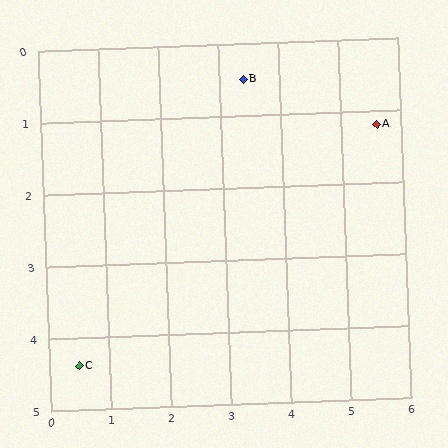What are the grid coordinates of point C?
Point C is at approximately (0.5, 4.4).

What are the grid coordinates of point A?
Point A is at approximately (5.6, 1.2).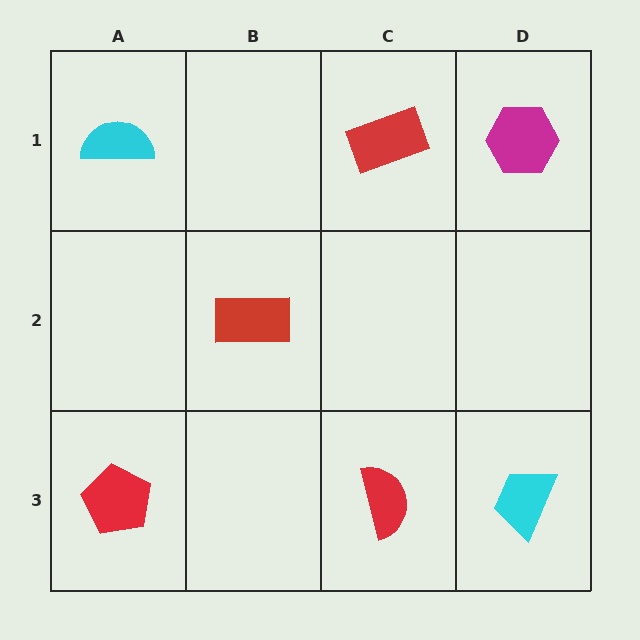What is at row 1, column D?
A magenta hexagon.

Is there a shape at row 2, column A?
No, that cell is empty.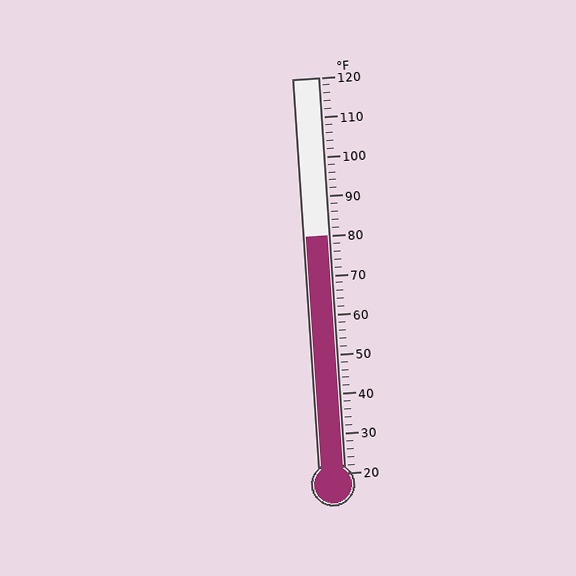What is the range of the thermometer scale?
The thermometer scale ranges from 20°F to 120°F.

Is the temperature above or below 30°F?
The temperature is above 30°F.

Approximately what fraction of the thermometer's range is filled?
The thermometer is filled to approximately 60% of its range.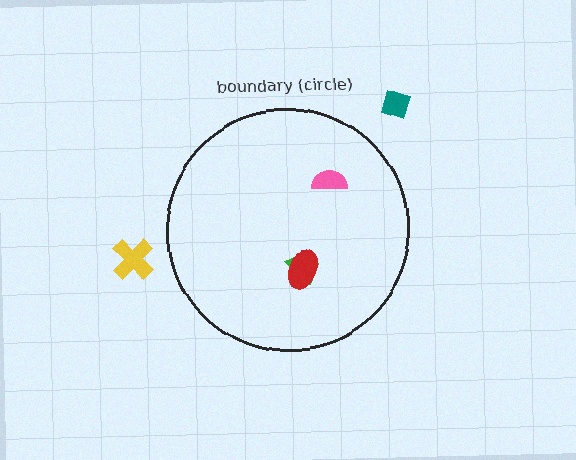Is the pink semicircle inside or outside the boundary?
Inside.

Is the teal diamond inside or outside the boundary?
Outside.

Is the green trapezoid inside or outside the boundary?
Inside.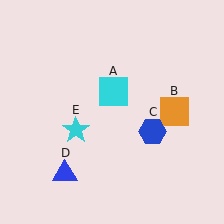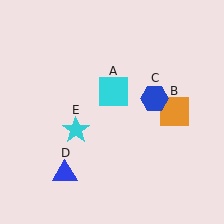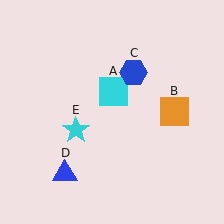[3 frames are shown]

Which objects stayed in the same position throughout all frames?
Cyan square (object A) and orange square (object B) and blue triangle (object D) and cyan star (object E) remained stationary.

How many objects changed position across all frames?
1 object changed position: blue hexagon (object C).